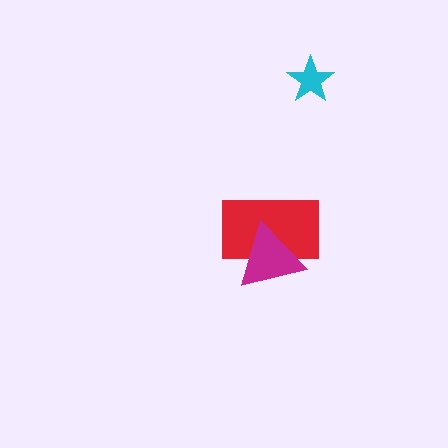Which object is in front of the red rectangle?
The magenta triangle is in front of the red rectangle.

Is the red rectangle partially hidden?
Yes, it is partially covered by another shape.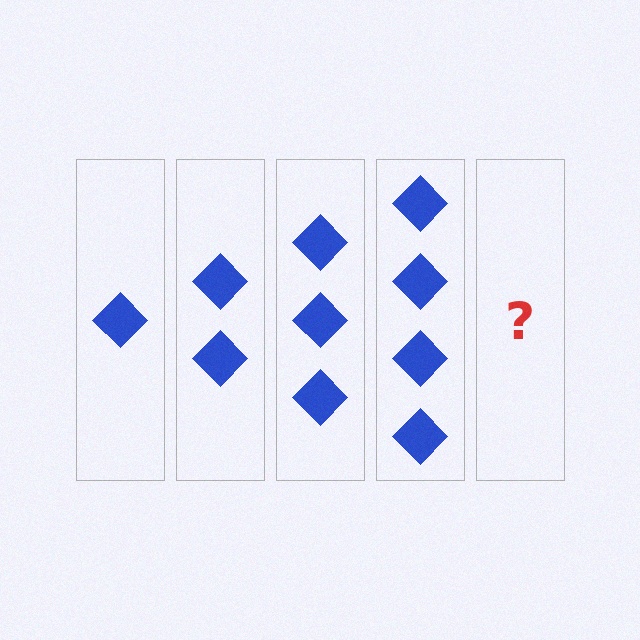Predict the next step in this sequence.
The next step is 5 diamonds.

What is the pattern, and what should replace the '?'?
The pattern is that each step adds one more diamond. The '?' should be 5 diamonds.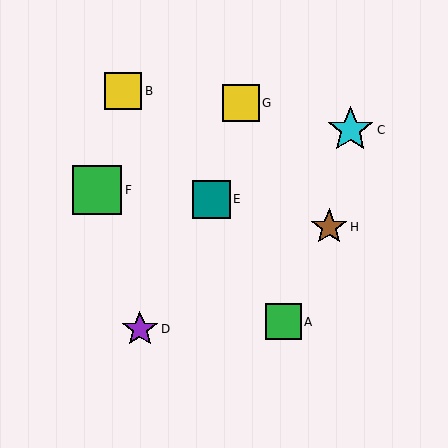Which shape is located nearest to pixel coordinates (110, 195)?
The green square (labeled F) at (97, 190) is nearest to that location.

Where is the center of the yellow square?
The center of the yellow square is at (241, 103).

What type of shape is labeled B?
Shape B is a yellow square.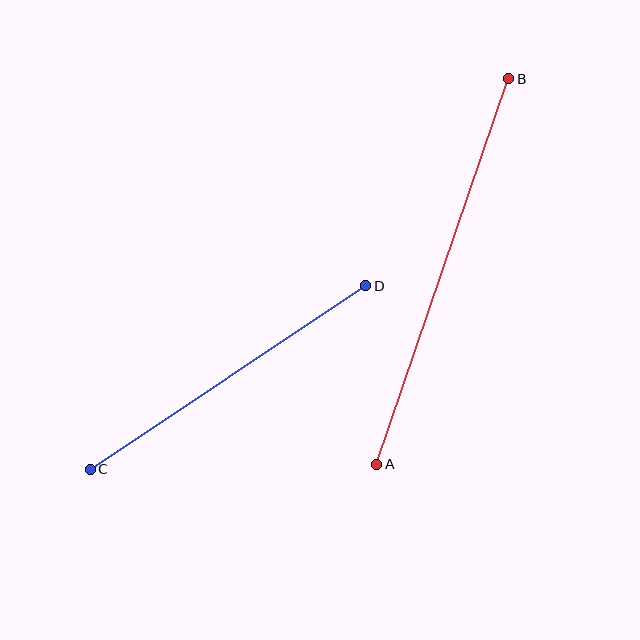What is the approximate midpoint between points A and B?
The midpoint is at approximately (443, 271) pixels.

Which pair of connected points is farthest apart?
Points A and B are farthest apart.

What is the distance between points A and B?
The distance is approximately 407 pixels.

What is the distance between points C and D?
The distance is approximately 331 pixels.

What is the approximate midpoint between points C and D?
The midpoint is at approximately (228, 377) pixels.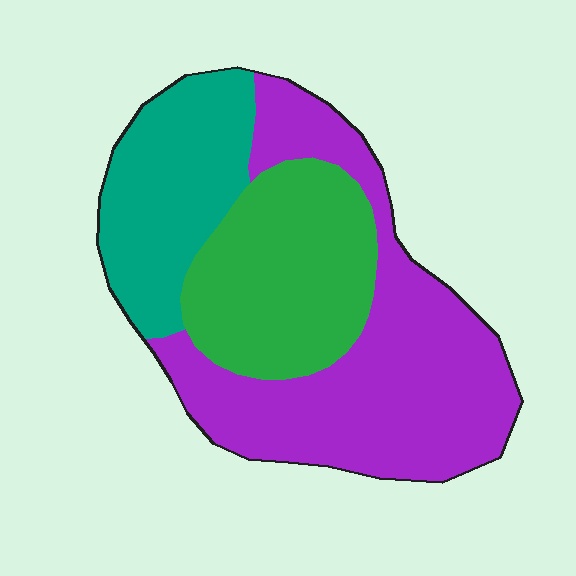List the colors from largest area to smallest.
From largest to smallest: purple, green, teal.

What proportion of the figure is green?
Green takes up about one quarter (1/4) of the figure.